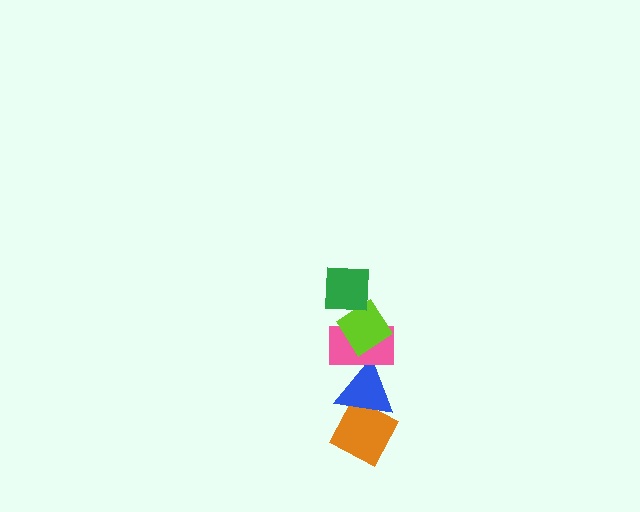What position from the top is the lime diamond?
The lime diamond is 2nd from the top.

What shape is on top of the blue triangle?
The pink rectangle is on top of the blue triangle.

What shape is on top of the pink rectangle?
The lime diamond is on top of the pink rectangle.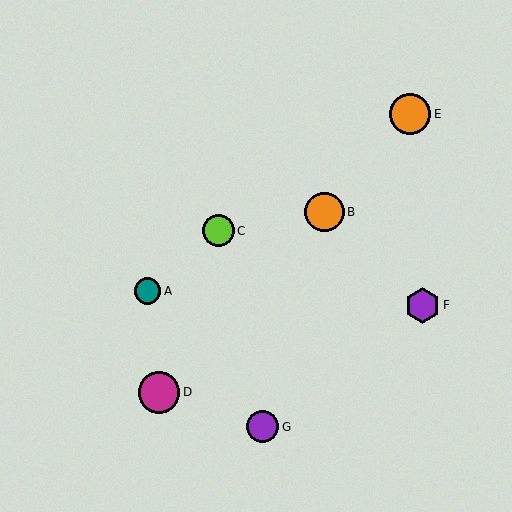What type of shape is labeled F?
Shape F is a purple hexagon.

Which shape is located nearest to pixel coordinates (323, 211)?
The orange circle (labeled B) at (324, 212) is nearest to that location.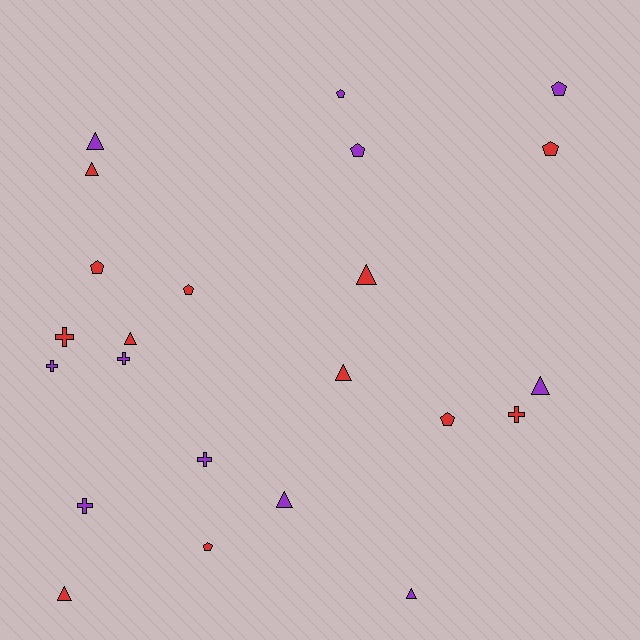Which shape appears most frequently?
Triangle, with 9 objects.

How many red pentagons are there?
There are 5 red pentagons.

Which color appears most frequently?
Red, with 12 objects.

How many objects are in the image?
There are 23 objects.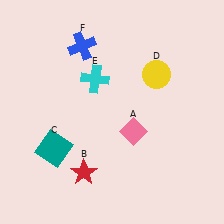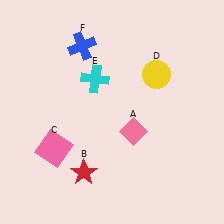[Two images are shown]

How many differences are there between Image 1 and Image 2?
There is 1 difference between the two images.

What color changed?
The square (C) changed from teal in Image 1 to pink in Image 2.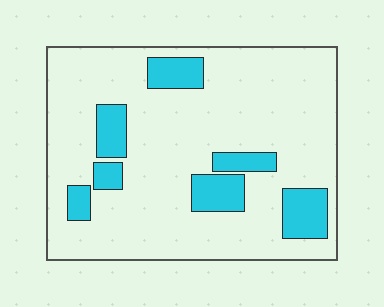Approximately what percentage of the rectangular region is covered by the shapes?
Approximately 15%.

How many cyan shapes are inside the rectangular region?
7.